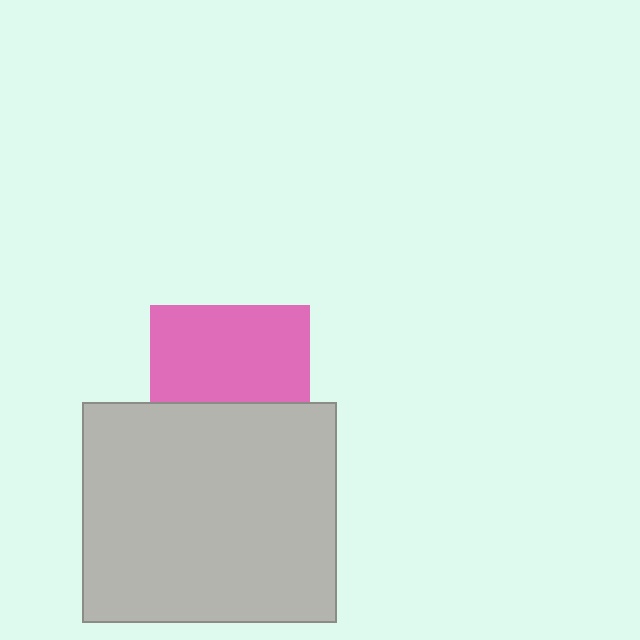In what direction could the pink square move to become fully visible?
The pink square could move up. That would shift it out from behind the light gray rectangle entirely.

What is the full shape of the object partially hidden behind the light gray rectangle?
The partially hidden object is a pink square.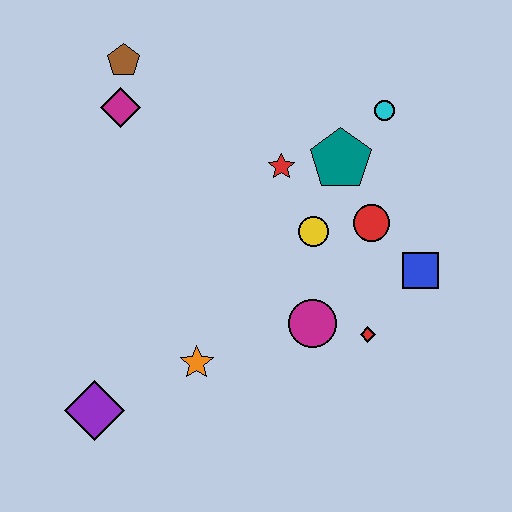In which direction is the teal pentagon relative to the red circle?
The teal pentagon is above the red circle.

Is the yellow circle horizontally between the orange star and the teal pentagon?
Yes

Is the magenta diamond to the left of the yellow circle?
Yes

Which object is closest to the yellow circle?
The red circle is closest to the yellow circle.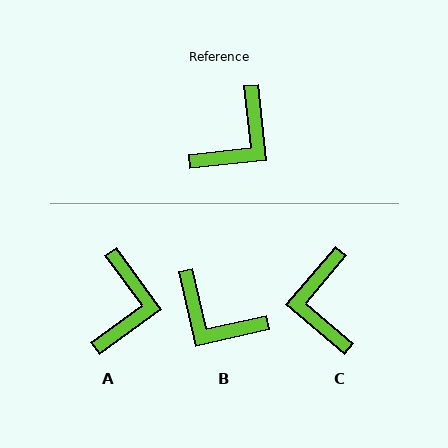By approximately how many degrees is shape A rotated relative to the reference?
Approximately 30 degrees counter-clockwise.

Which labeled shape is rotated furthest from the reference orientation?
C, about 137 degrees away.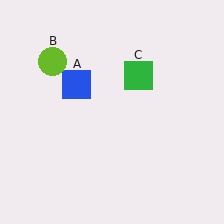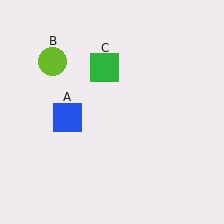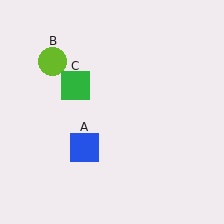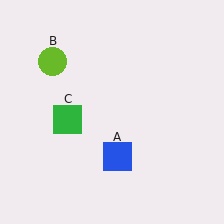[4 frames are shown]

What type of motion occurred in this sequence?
The blue square (object A), green square (object C) rotated counterclockwise around the center of the scene.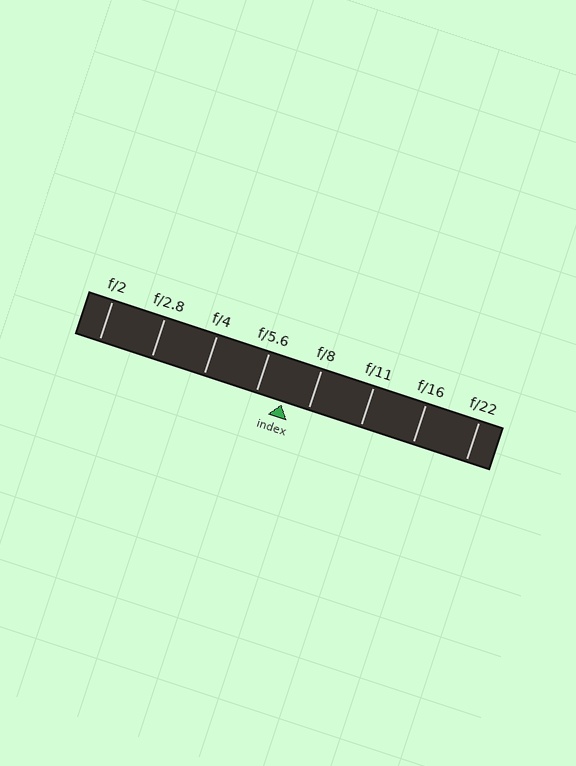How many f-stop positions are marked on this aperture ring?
There are 8 f-stop positions marked.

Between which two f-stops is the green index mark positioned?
The index mark is between f/5.6 and f/8.